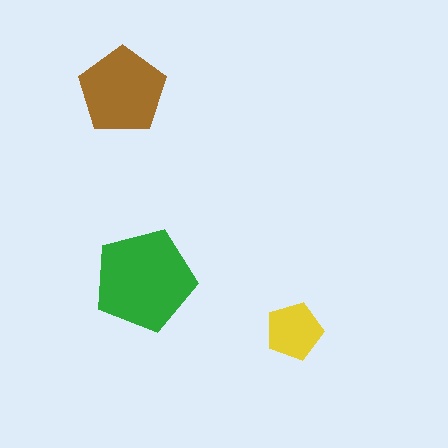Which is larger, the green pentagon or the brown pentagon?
The green one.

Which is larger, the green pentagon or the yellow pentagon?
The green one.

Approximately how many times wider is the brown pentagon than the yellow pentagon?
About 1.5 times wider.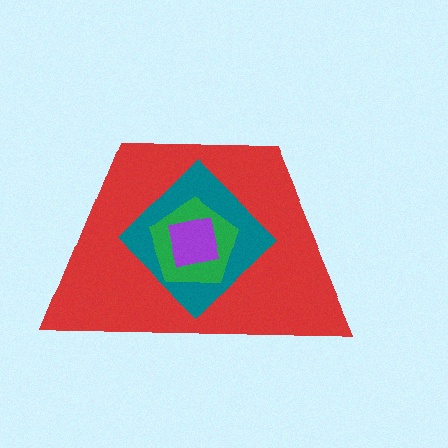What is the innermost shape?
The purple square.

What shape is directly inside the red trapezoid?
The teal diamond.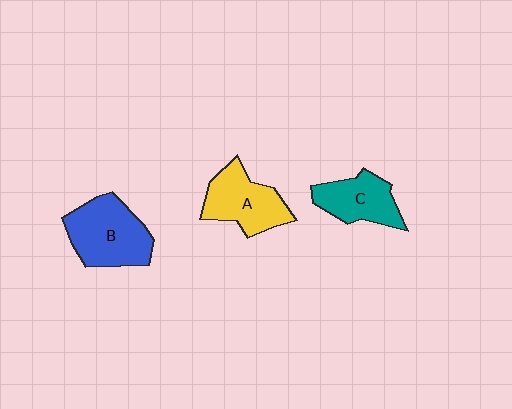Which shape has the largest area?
Shape B (blue).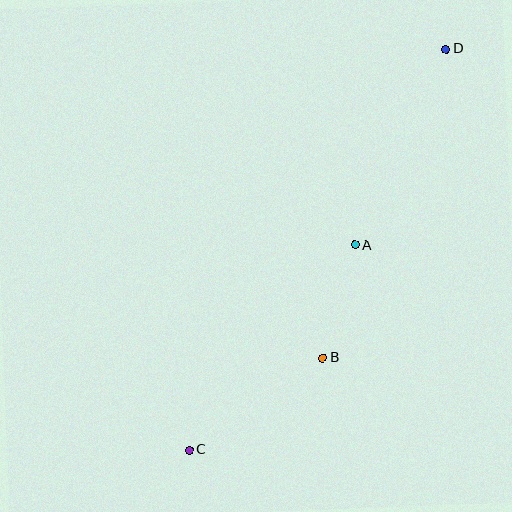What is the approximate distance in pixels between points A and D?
The distance between A and D is approximately 216 pixels.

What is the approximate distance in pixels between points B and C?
The distance between B and C is approximately 162 pixels.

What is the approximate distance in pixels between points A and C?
The distance between A and C is approximately 263 pixels.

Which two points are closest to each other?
Points A and B are closest to each other.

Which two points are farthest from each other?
Points C and D are farthest from each other.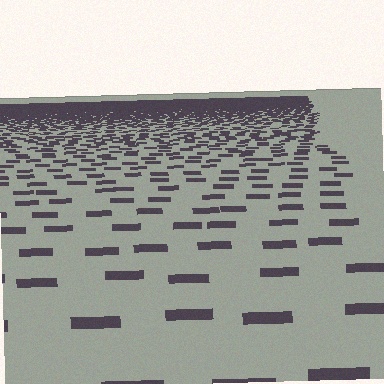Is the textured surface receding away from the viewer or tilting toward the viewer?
The surface is receding away from the viewer. Texture elements get smaller and denser toward the top.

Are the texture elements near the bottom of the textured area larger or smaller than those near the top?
Larger. Near the bottom, elements are closer to the viewer and appear at a bigger on-screen size.